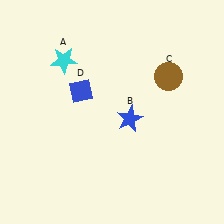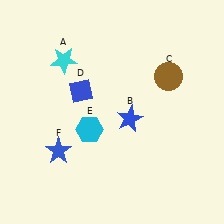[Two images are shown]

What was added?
A cyan hexagon (E), a blue star (F) were added in Image 2.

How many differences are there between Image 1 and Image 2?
There are 2 differences between the two images.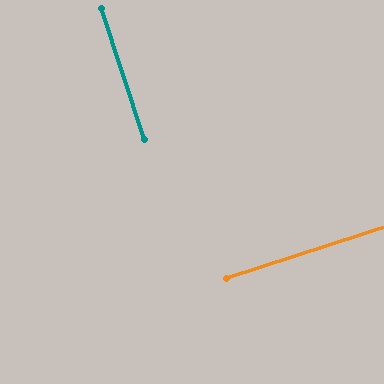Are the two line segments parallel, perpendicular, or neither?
Perpendicular — they meet at approximately 90°.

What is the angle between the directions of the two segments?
Approximately 90 degrees.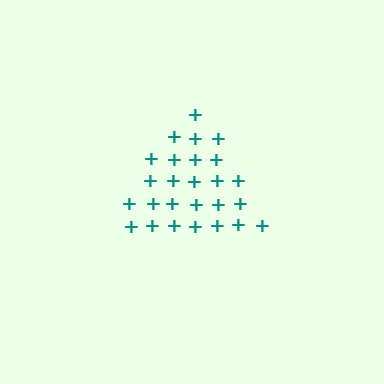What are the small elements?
The small elements are plus signs.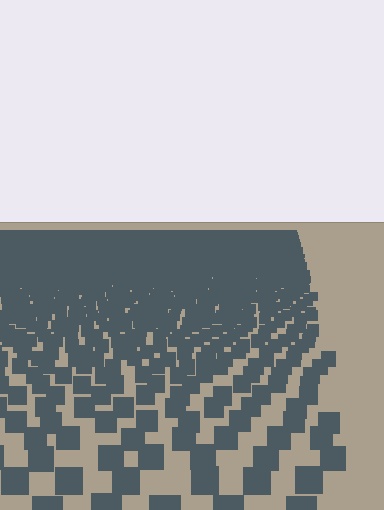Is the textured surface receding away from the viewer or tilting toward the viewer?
The surface is receding away from the viewer. Texture elements get smaller and denser toward the top.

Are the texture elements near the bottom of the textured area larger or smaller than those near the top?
Larger. Near the bottom, elements are closer to the viewer and appear at a bigger on-screen size.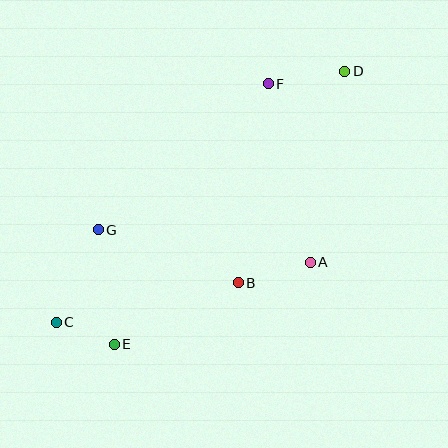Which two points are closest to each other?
Points C and E are closest to each other.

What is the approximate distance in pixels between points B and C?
The distance between B and C is approximately 186 pixels.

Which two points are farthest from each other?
Points C and D are farthest from each other.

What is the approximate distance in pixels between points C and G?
The distance between C and G is approximately 102 pixels.